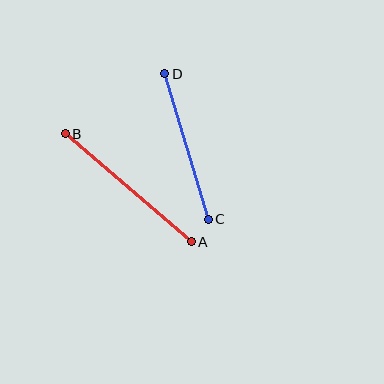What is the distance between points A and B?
The distance is approximately 166 pixels.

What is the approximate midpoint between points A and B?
The midpoint is at approximately (128, 188) pixels.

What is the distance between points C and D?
The distance is approximately 152 pixels.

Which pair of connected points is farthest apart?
Points A and B are farthest apart.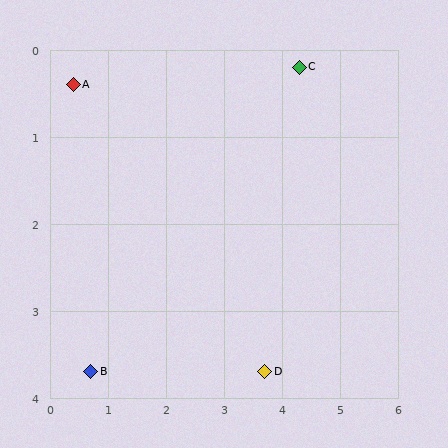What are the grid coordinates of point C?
Point C is at approximately (4.3, 0.2).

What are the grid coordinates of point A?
Point A is at approximately (0.4, 0.4).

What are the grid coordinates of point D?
Point D is at approximately (3.7, 3.7).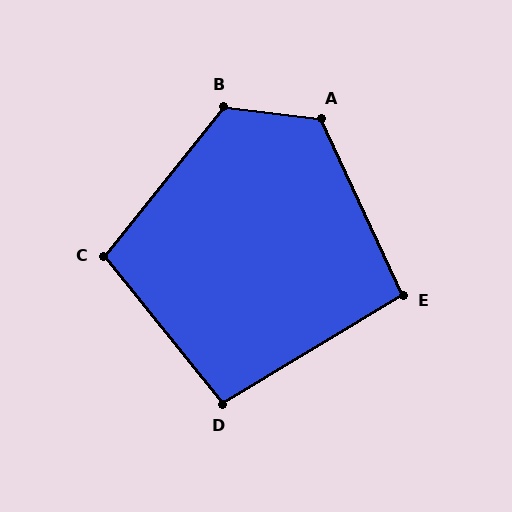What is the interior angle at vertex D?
Approximately 98 degrees (obtuse).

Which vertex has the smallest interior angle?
E, at approximately 96 degrees.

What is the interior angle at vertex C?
Approximately 102 degrees (obtuse).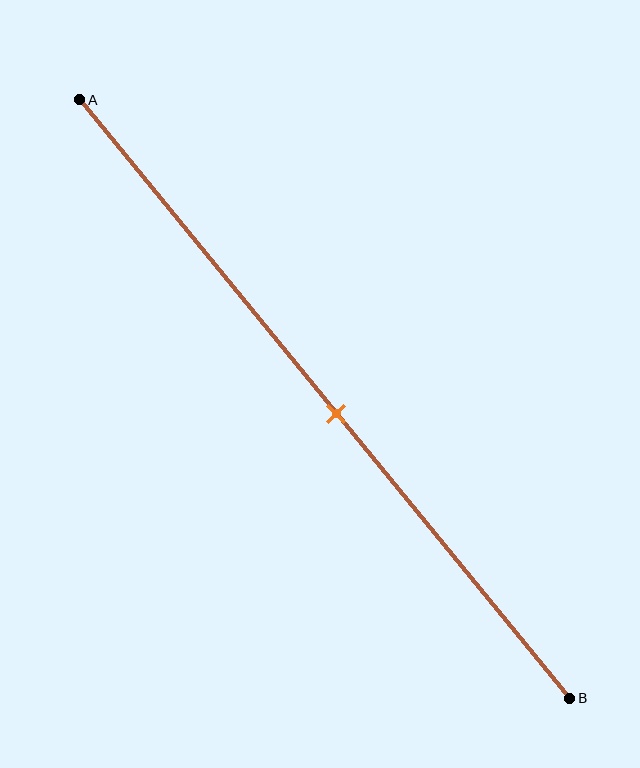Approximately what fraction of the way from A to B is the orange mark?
The orange mark is approximately 50% of the way from A to B.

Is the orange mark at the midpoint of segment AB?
Yes, the mark is approximately at the midpoint.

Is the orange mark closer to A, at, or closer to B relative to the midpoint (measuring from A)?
The orange mark is approximately at the midpoint of segment AB.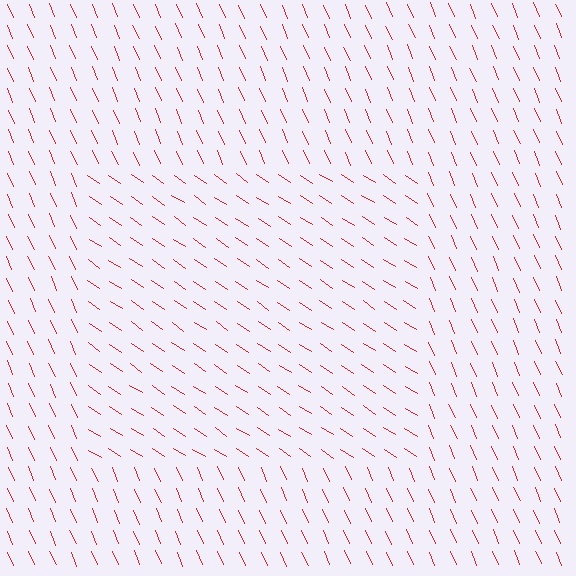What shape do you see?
I see a rectangle.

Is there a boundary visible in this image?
Yes, there is a texture boundary formed by a change in line orientation.